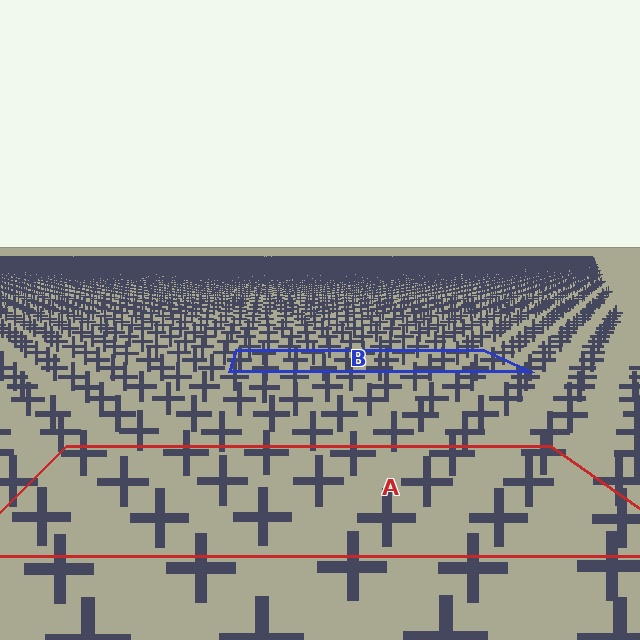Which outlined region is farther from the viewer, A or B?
Region B is farther from the viewer — the texture elements inside it appear smaller and more densely packed.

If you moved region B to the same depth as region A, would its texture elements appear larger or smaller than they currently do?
They would appear larger. At a closer depth, the same texture elements are projected at a bigger on-screen size.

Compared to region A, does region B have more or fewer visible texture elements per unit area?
Region B has more texture elements per unit area — they are packed more densely because it is farther away.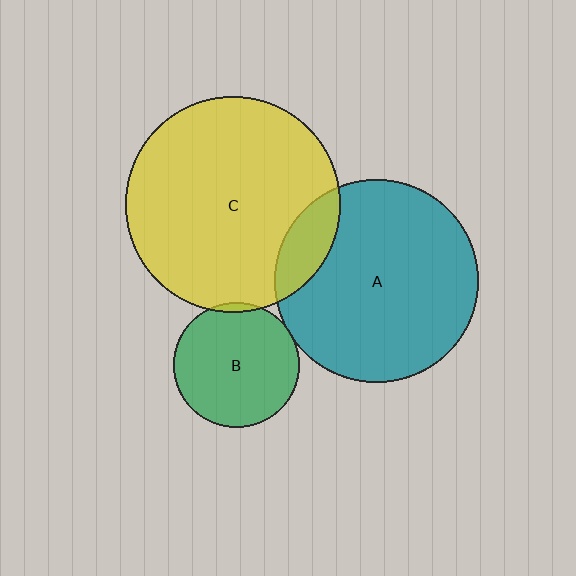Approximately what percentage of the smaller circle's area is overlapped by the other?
Approximately 5%.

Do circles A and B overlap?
Yes.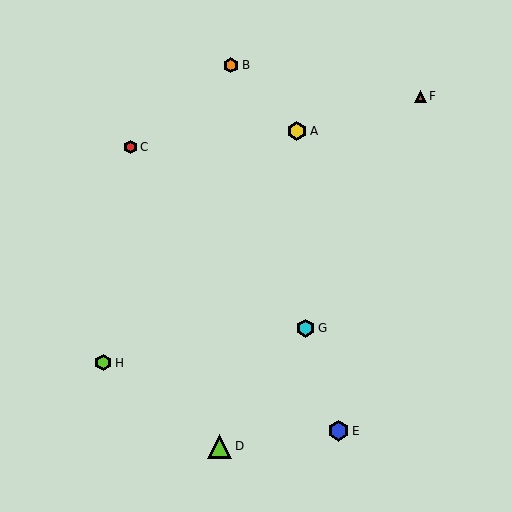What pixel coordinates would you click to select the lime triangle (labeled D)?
Click at (220, 446) to select the lime triangle D.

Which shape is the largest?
The lime triangle (labeled D) is the largest.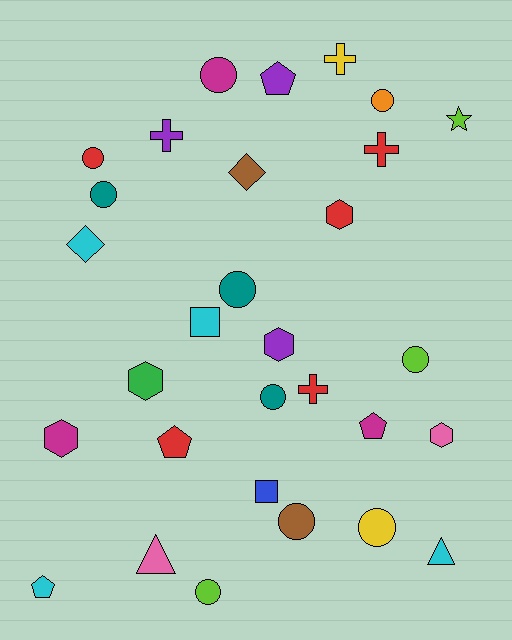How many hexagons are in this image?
There are 5 hexagons.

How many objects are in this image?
There are 30 objects.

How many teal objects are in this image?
There are 3 teal objects.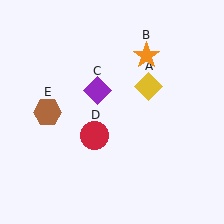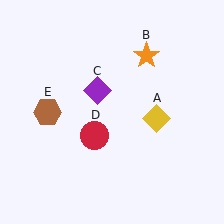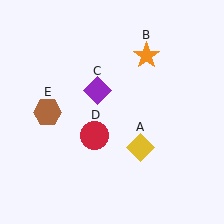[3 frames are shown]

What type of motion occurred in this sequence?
The yellow diamond (object A) rotated clockwise around the center of the scene.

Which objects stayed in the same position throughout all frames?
Orange star (object B) and purple diamond (object C) and red circle (object D) and brown hexagon (object E) remained stationary.